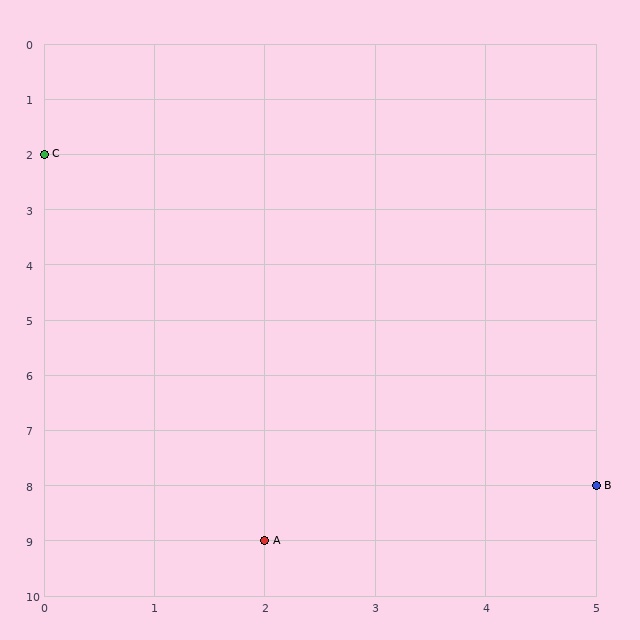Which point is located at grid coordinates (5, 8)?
Point B is at (5, 8).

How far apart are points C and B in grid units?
Points C and B are 5 columns and 6 rows apart (about 7.8 grid units diagonally).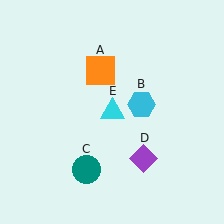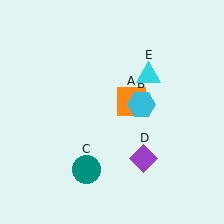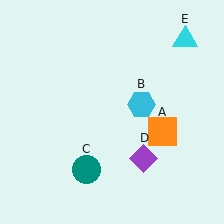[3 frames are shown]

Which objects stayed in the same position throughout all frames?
Cyan hexagon (object B) and teal circle (object C) and purple diamond (object D) remained stationary.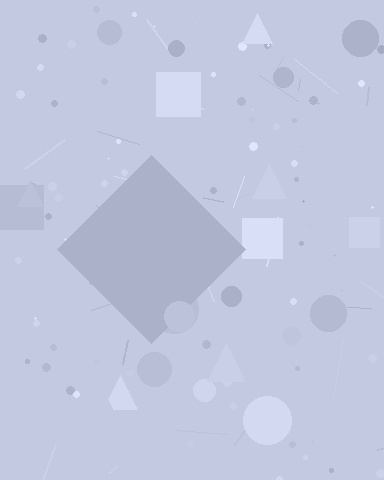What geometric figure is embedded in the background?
A diamond is embedded in the background.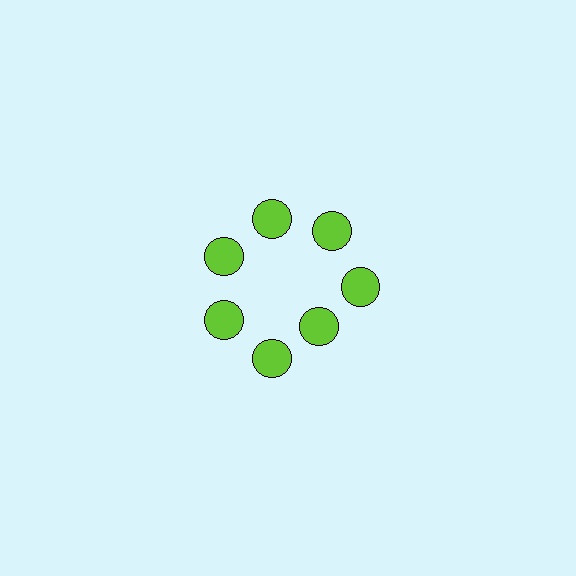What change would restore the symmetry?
The symmetry would be restored by moving it outward, back onto the ring so that all 7 circles sit at equal angles and equal distance from the center.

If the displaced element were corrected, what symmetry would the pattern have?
It would have 7-fold rotational symmetry — the pattern would map onto itself every 51 degrees.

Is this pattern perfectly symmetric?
No. The 7 lime circles are arranged in a ring, but one element near the 5 o'clock position is pulled inward toward the center, breaking the 7-fold rotational symmetry.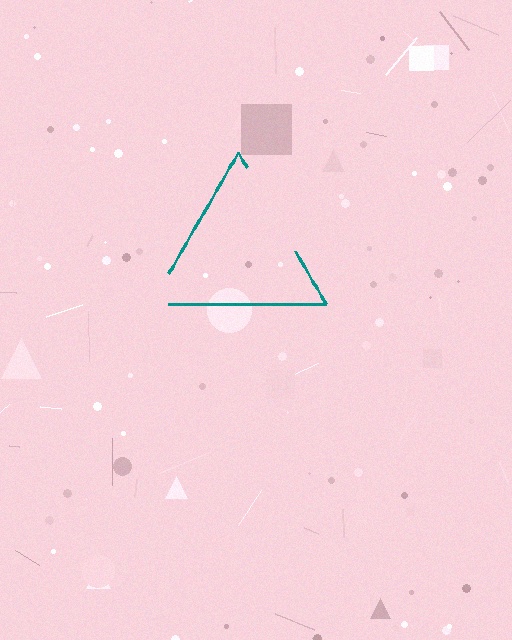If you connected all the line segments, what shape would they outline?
They would outline a triangle.